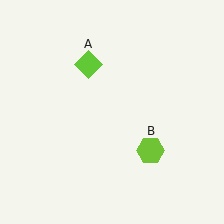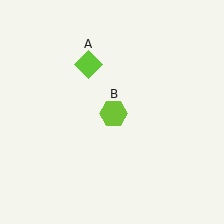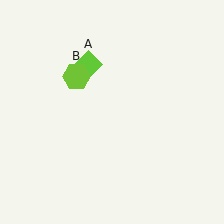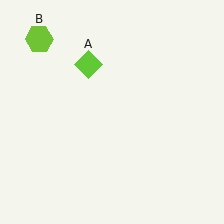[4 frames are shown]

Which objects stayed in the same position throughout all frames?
Lime diamond (object A) remained stationary.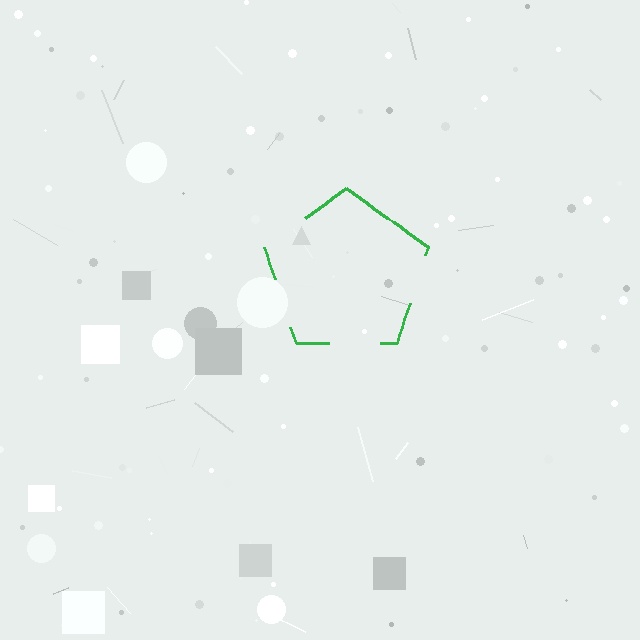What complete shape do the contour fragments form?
The contour fragments form a pentagon.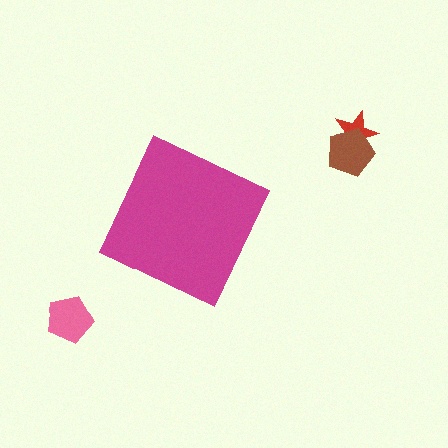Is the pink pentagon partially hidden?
No, the pink pentagon is fully visible.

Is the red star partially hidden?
No, the red star is fully visible.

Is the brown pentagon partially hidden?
No, the brown pentagon is fully visible.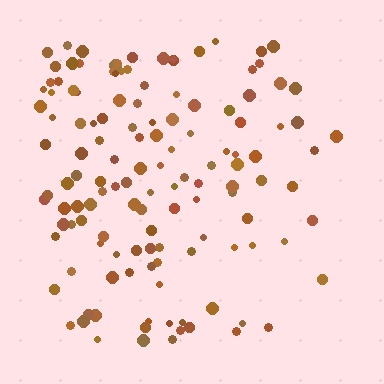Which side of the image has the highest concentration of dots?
The left.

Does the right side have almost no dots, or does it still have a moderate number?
Still a moderate number, just noticeably fewer than the left.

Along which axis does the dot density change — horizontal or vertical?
Horizontal.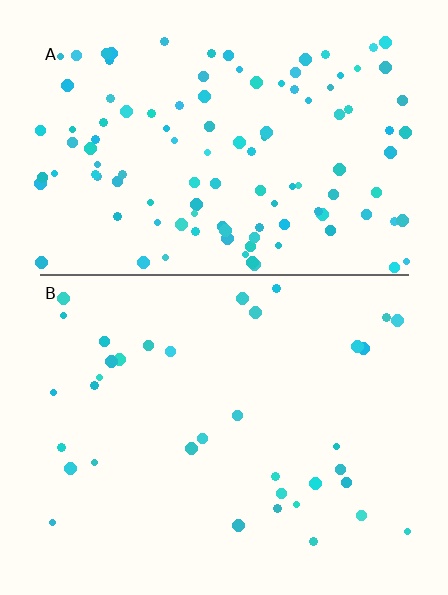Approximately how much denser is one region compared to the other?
Approximately 3.2× — region A over region B.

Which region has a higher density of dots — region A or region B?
A (the top).